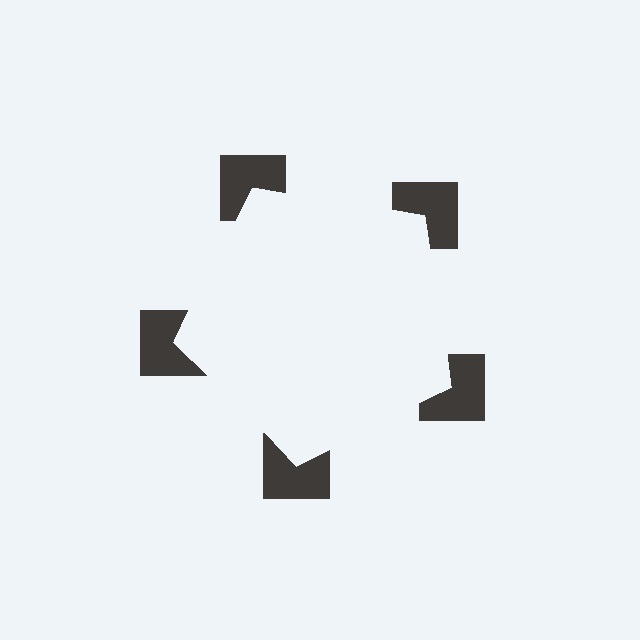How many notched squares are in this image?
There are 5 — one at each vertex of the illusory pentagon.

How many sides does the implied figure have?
5 sides.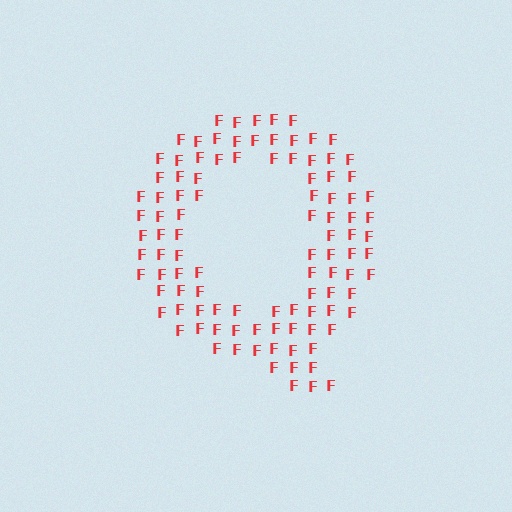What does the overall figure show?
The overall figure shows the letter Q.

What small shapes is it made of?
It is made of small letter F's.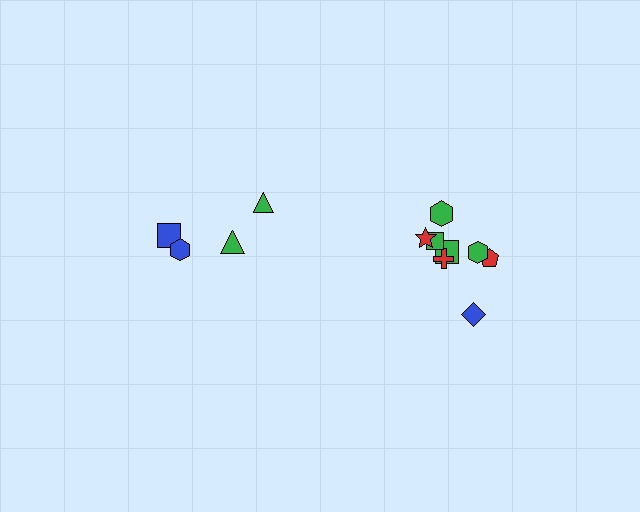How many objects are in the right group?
There are 8 objects.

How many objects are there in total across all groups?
There are 12 objects.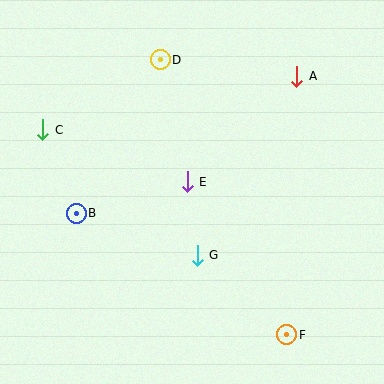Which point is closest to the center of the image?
Point E at (187, 182) is closest to the center.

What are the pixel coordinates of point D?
Point D is at (160, 60).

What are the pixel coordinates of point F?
Point F is at (287, 335).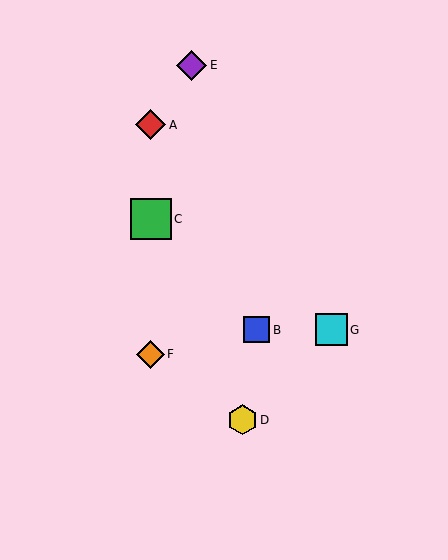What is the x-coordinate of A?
Object A is at x≈151.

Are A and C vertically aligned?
Yes, both are at x≈151.